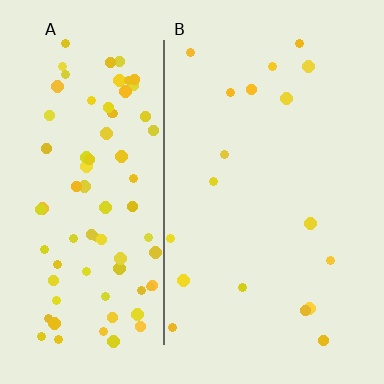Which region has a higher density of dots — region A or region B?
A (the left).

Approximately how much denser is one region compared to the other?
Approximately 4.7× — region A over region B.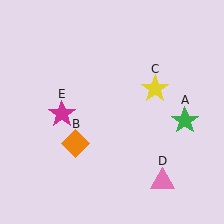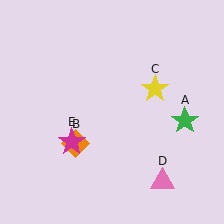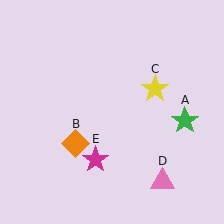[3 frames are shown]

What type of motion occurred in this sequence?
The magenta star (object E) rotated counterclockwise around the center of the scene.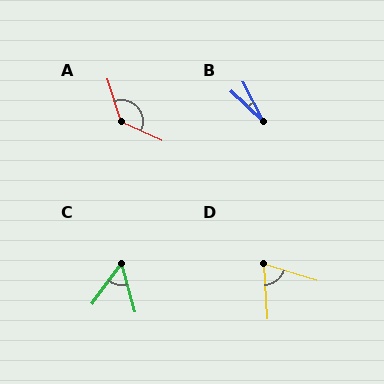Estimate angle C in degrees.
Approximately 51 degrees.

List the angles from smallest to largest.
B (19°), C (51°), D (69°), A (133°).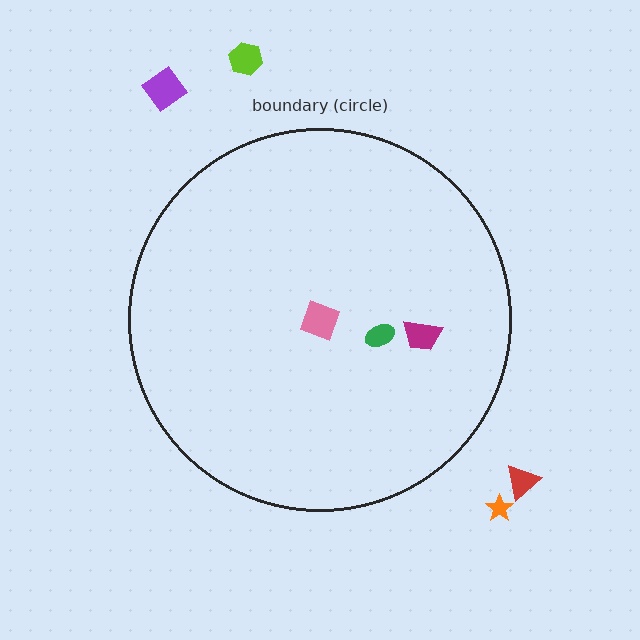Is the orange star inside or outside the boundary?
Outside.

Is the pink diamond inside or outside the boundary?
Inside.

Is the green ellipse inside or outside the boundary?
Inside.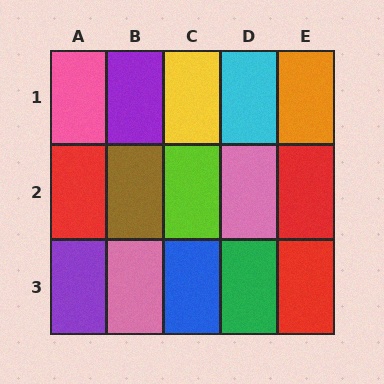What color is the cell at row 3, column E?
Red.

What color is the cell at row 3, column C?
Blue.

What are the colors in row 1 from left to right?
Pink, purple, yellow, cyan, orange.